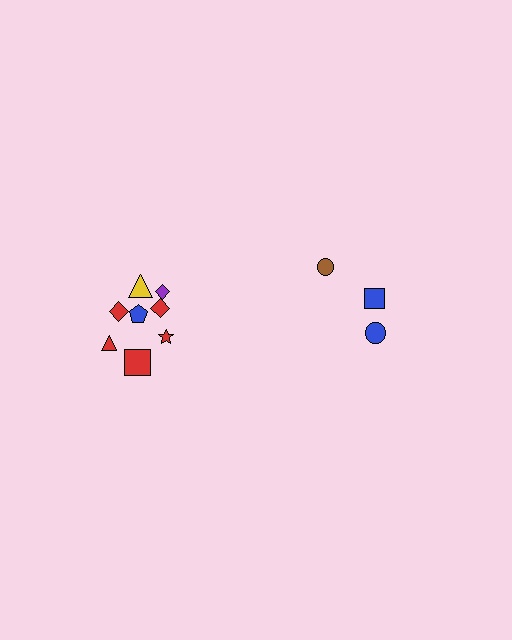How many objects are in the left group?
There are 8 objects.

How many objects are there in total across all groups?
There are 11 objects.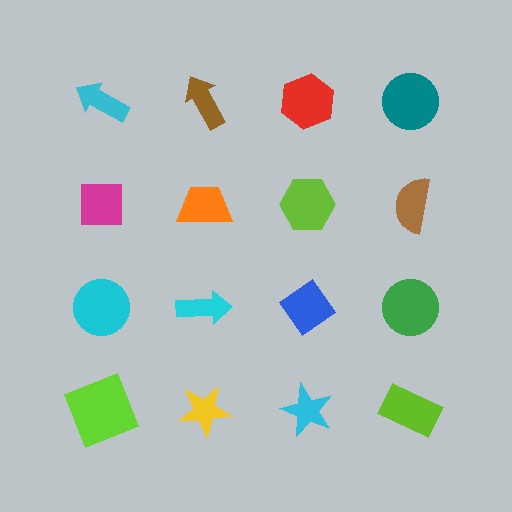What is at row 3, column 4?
A green circle.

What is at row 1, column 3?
A red hexagon.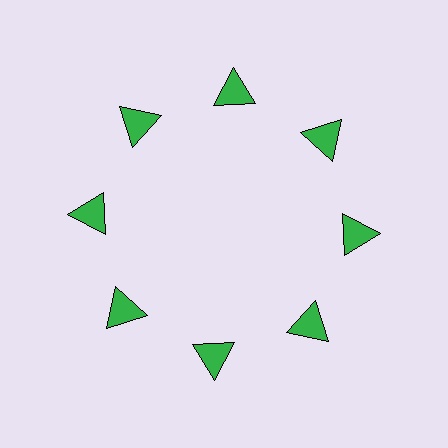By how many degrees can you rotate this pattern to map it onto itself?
The pattern maps onto itself every 45 degrees of rotation.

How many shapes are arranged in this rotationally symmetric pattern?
There are 8 shapes, arranged in 8 groups of 1.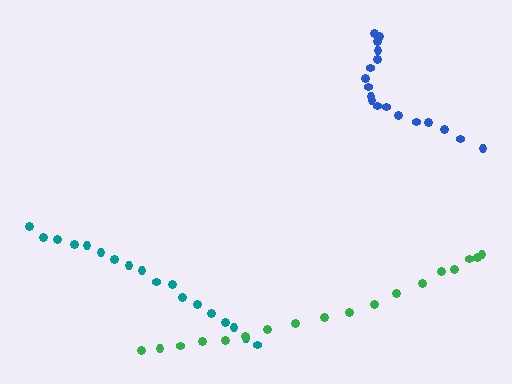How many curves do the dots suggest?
There are 3 distinct paths.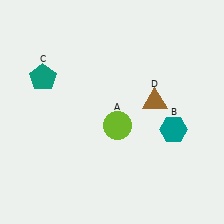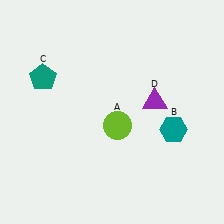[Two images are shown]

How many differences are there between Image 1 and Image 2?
There is 1 difference between the two images.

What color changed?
The triangle (D) changed from brown in Image 1 to purple in Image 2.